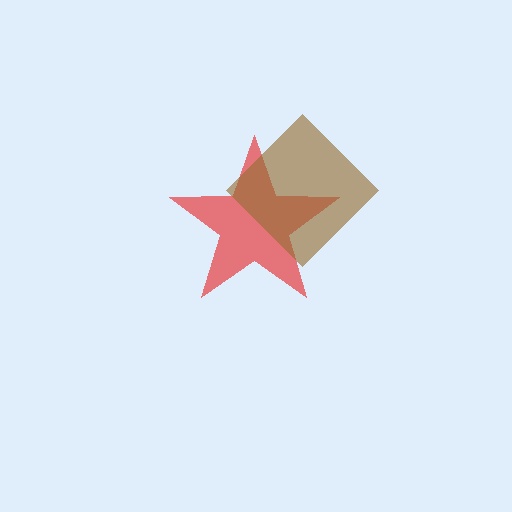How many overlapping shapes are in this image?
There are 2 overlapping shapes in the image.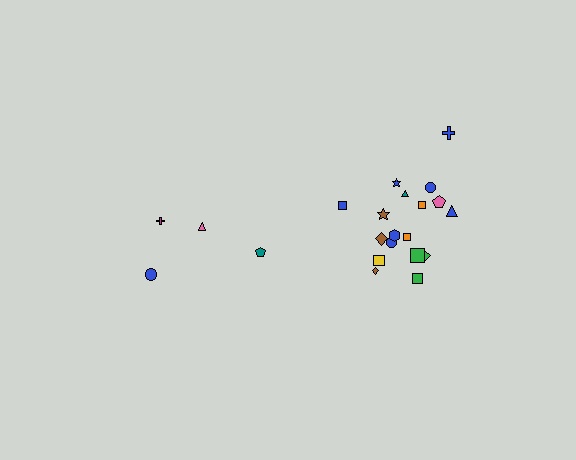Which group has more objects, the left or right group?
The right group.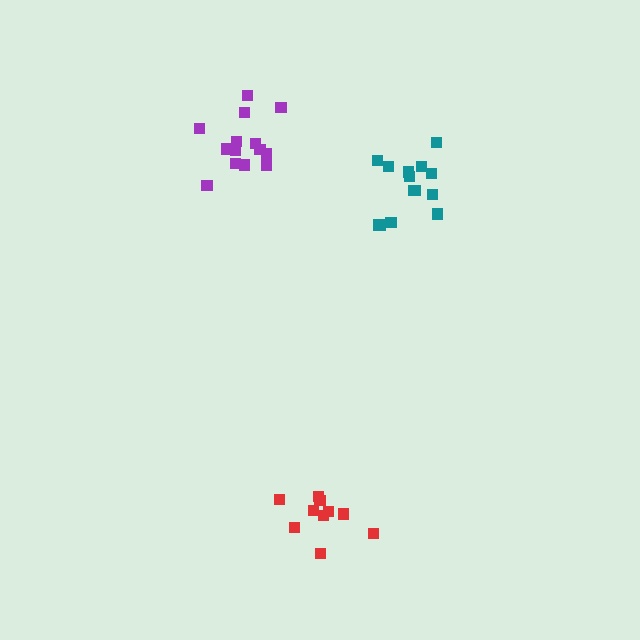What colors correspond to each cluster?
The clusters are colored: red, purple, teal.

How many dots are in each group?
Group 1: 10 dots, Group 2: 15 dots, Group 3: 14 dots (39 total).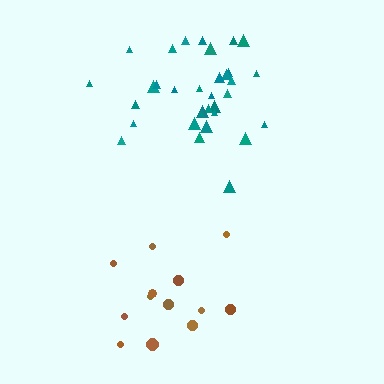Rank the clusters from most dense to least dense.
teal, brown.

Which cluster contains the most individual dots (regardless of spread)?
Teal (34).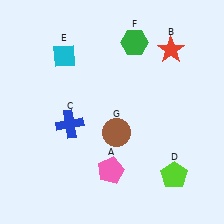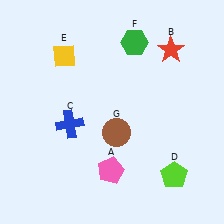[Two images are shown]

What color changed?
The diamond (E) changed from cyan in Image 1 to yellow in Image 2.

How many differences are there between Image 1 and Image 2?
There is 1 difference between the two images.